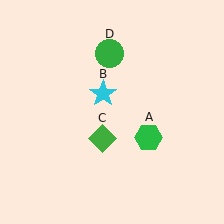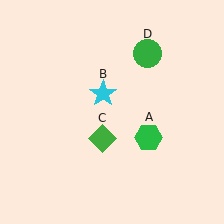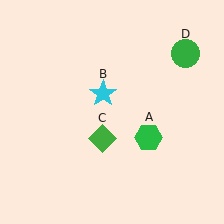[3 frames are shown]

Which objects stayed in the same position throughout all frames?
Green hexagon (object A) and cyan star (object B) and green diamond (object C) remained stationary.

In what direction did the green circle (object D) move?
The green circle (object D) moved right.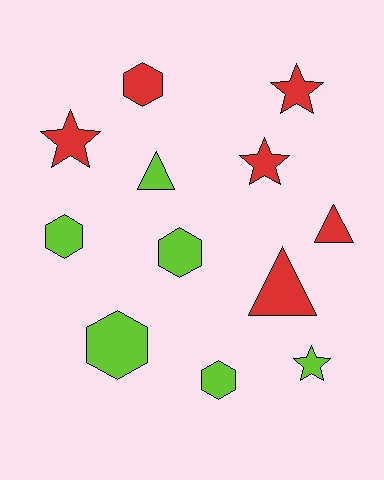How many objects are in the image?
There are 12 objects.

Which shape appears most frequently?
Hexagon, with 5 objects.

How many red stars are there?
There are 3 red stars.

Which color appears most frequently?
Lime, with 6 objects.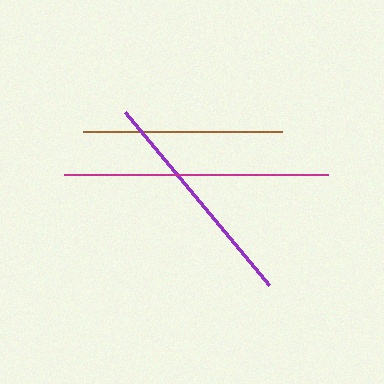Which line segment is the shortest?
The brown line is the shortest at approximately 199 pixels.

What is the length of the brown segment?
The brown segment is approximately 199 pixels long.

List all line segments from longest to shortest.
From longest to shortest: magenta, purple, brown.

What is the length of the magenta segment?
The magenta segment is approximately 264 pixels long.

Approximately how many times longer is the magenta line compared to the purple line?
The magenta line is approximately 1.2 times the length of the purple line.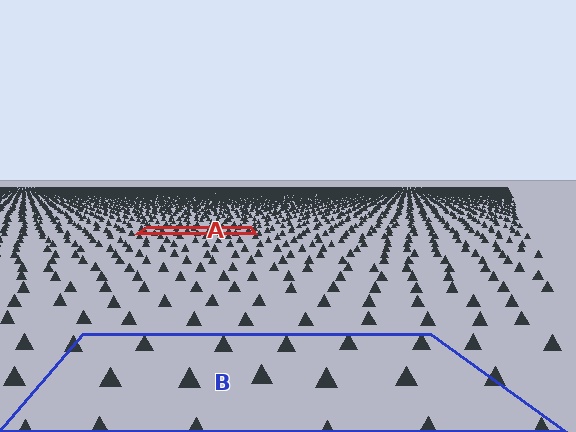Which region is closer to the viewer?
Region B is closer. The texture elements there are larger and more spread out.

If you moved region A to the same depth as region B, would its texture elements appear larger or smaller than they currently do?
They would appear larger. At a closer depth, the same texture elements are projected at a bigger on-screen size.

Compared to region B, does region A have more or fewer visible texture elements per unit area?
Region A has more texture elements per unit area — they are packed more densely because it is farther away.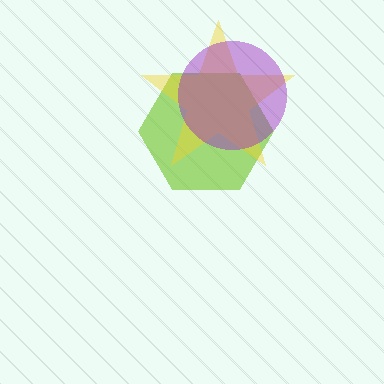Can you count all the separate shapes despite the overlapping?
Yes, there are 3 separate shapes.